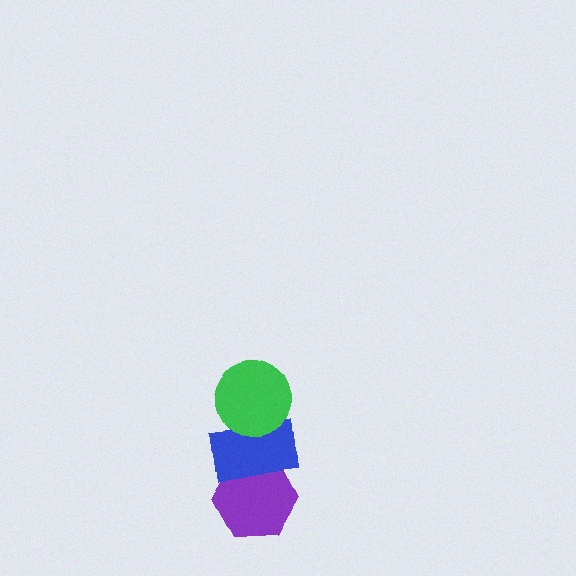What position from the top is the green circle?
The green circle is 1st from the top.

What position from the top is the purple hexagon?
The purple hexagon is 3rd from the top.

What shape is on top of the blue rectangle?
The green circle is on top of the blue rectangle.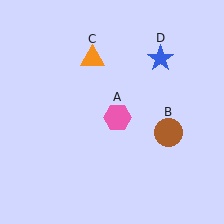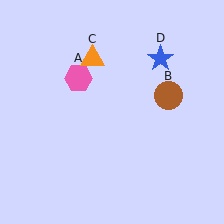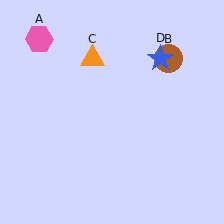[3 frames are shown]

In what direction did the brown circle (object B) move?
The brown circle (object B) moved up.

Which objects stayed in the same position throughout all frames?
Orange triangle (object C) and blue star (object D) remained stationary.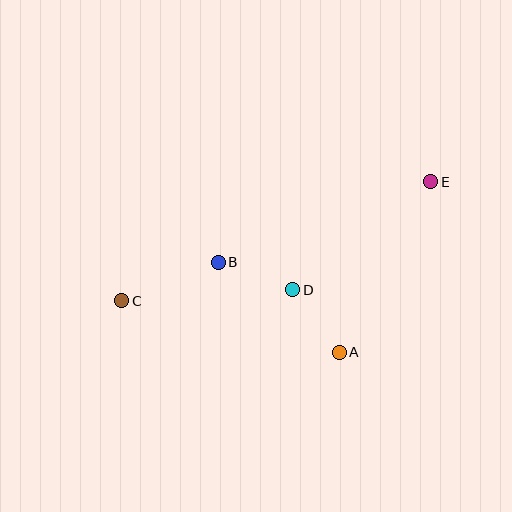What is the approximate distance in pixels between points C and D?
The distance between C and D is approximately 171 pixels.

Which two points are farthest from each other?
Points C and E are farthest from each other.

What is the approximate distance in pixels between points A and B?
The distance between A and B is approximately 151 pixels.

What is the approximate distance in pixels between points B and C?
The distance between B and C is approximately 104 pixels.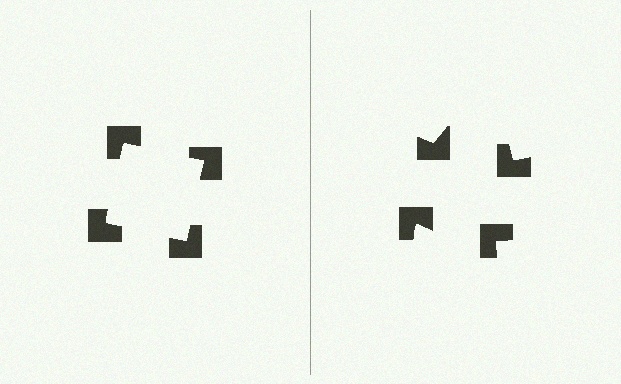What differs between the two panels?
The notched squares are positioned identically on both sides; only the wedge orientations differ. On the left they align to a square; on the right they are misaligned.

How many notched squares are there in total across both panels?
8 — 4 on each side.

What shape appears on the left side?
An illusory square.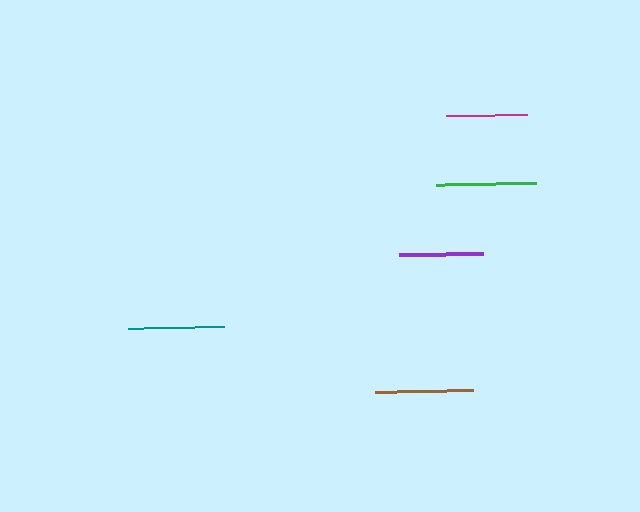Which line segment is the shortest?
The magenta line is the shortest at approximately 81 pixels.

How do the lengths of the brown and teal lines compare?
The brown and teal lines are approximately the same length.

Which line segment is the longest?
The green line is the longest at approximately 100 pixels.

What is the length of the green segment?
The green segment is approximately 100 pixels long.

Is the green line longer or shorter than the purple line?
The green line is longer than the purple line.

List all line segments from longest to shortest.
From longest to shortest: green, brown, teal, purple, magenta.